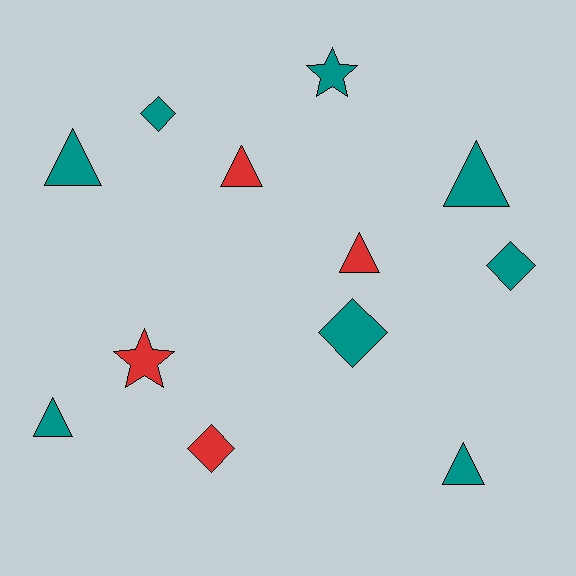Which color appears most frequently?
Teal, with 8 objects.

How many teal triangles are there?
There are 4 teal triangles.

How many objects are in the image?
There are 12 objects.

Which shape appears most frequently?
Triangle, with 6 objects.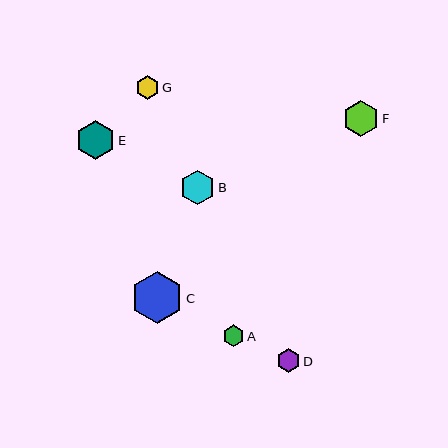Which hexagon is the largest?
Hexagon C is the largest with a size of approximately 52 pixels.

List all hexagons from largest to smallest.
From largest to smallest: C, E, F, B, D, G, A.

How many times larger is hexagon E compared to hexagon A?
Hexagon E is approximately 1.8 times the size of hexagon A.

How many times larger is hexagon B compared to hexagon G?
Hexagon B is approximately 1.5 times the size of hexagon G.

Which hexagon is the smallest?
Hexagon A is the smallest with a size of approximately 22 pixels.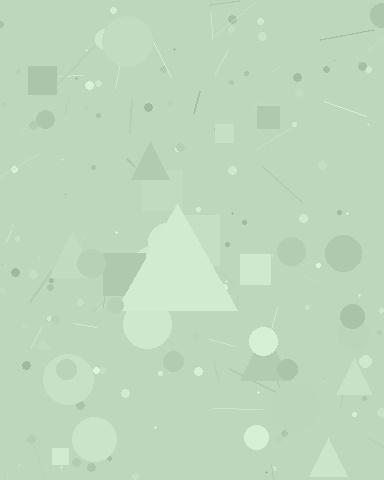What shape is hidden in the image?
A triangle is hidden in the image.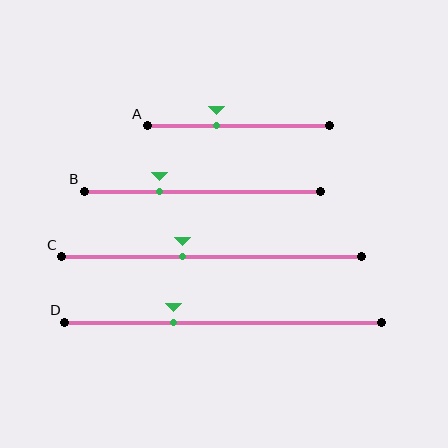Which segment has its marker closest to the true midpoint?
Segment C has its marker closest to the true midpoint.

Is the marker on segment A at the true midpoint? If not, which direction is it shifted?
No, the marker on segment A is shifted to the left by about 12% of the segment length.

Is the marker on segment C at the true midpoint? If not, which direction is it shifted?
No, the marker on segment C is shifted to the left by about 10% of the segment length.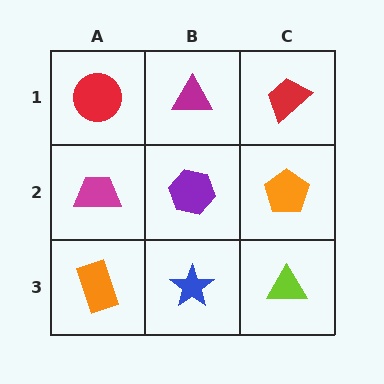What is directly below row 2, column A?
An orange rectangle.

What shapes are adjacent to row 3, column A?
A magenta trapezoid (row 2, column A), a blue star (row 3, column B).